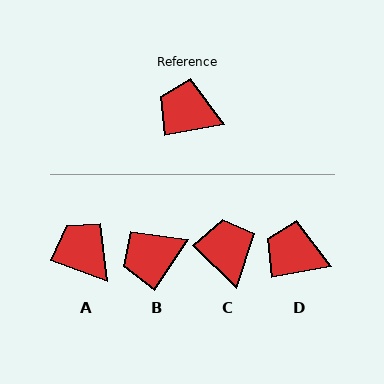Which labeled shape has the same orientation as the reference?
D.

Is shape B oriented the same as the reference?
No, it is off by about 46 degrees.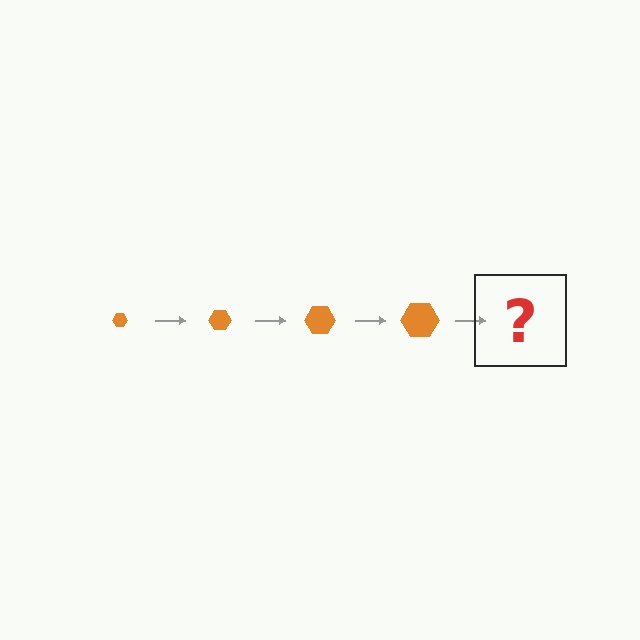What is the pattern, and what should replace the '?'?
The pattern is that the hexagon gets progressively larger each step. The '?' should be an orange hexagon, larger than the previous one.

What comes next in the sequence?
The next element should be an orange hexagon, larger than the previous one.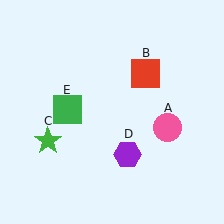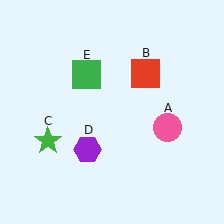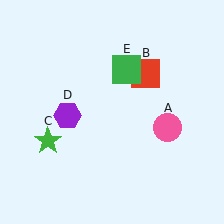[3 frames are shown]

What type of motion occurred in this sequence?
The purple hexagon (object D), green square (object E) rotated clockwise around the center of the scene.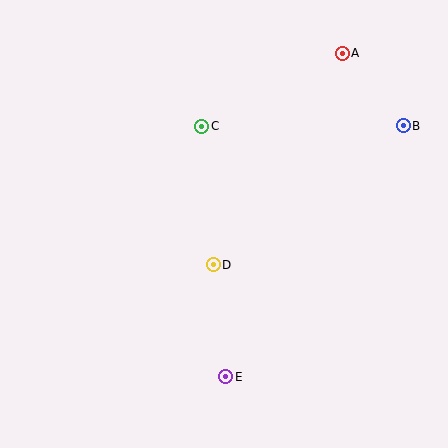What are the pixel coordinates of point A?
Point A is at (342, 53).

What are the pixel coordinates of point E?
Point E is at (226, 377).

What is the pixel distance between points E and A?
The distance between E and A is 344 pixels.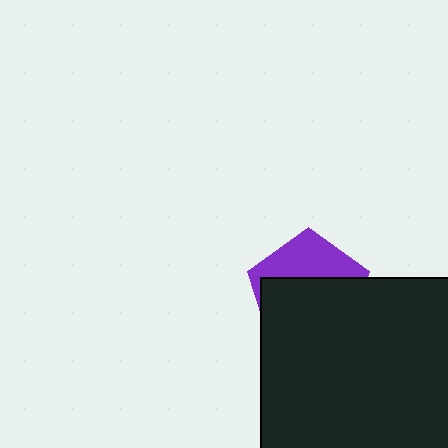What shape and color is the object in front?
The object in front is a black square.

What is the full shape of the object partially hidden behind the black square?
The partially hidden object is a purple pentagon.